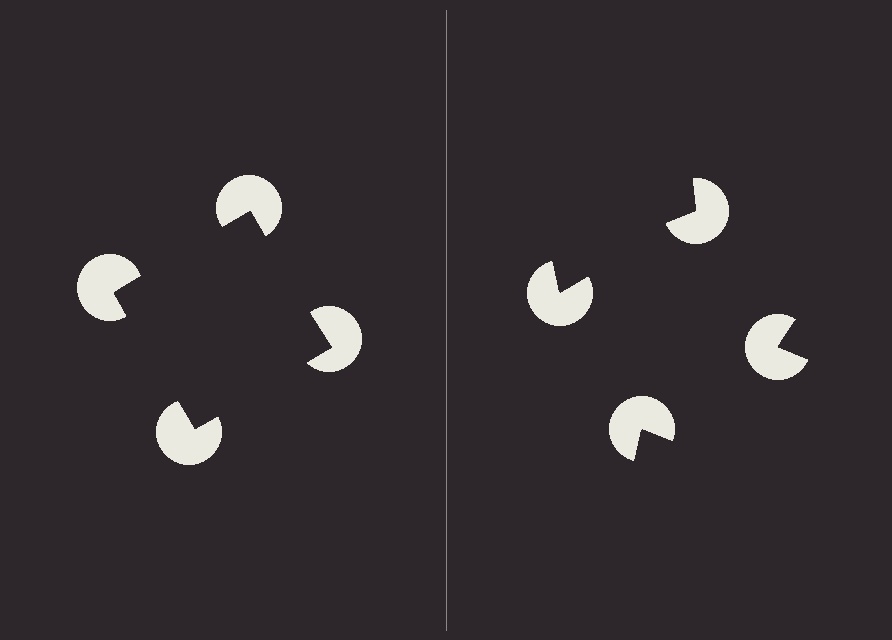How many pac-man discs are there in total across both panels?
8 — 4 on each side.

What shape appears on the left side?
An illusory square.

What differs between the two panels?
The pac-man discs are positioned identically on both sides; only the wedge orientations differ. On the left they align to a square; on the right they are misaligned.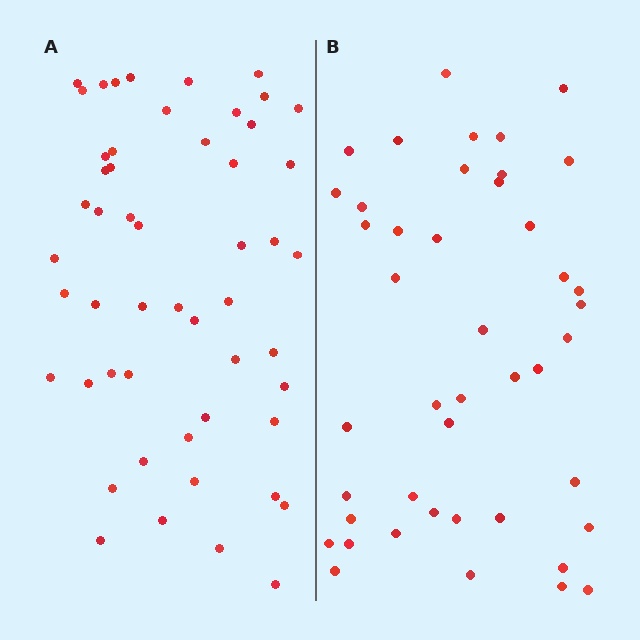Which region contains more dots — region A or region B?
Region A (the left region) has more dots.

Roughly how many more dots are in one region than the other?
Region A has roughly 8 or so more dots than region B.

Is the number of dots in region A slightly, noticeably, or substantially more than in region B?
Region A has only slightly more — the two regions are fairly close. The ratio is roughly 1.2 to 1.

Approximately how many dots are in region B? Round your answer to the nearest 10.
About 40 dots. (The exact count is 44, which rounds to 40.)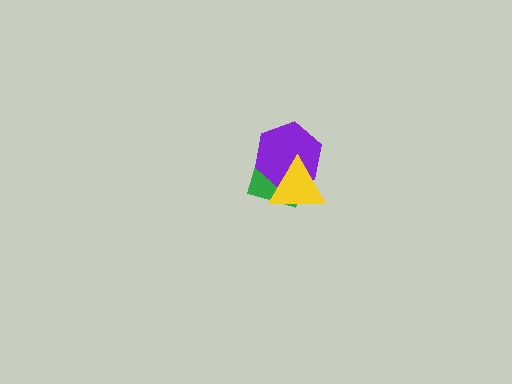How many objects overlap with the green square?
2 objects overlap with the green square.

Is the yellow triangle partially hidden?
No, no other shape covers it.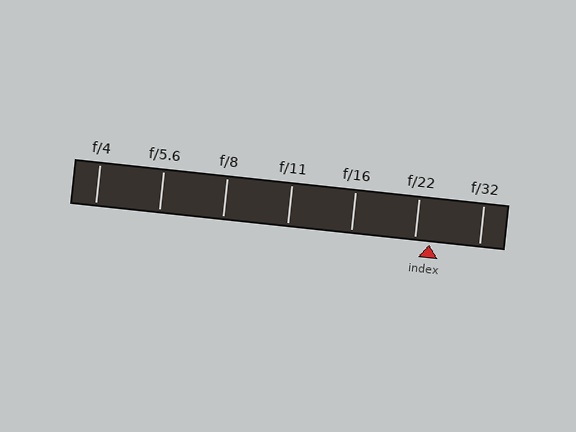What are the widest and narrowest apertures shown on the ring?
The widest aperture shown is f/4 and the narrowest is f/32.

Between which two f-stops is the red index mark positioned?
The index mark is between f/22 and f/32.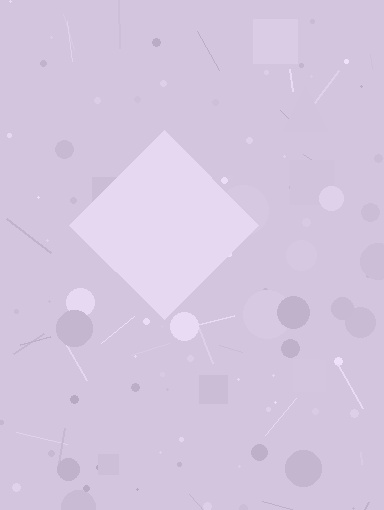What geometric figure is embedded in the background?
A diamond is embedded in the background.